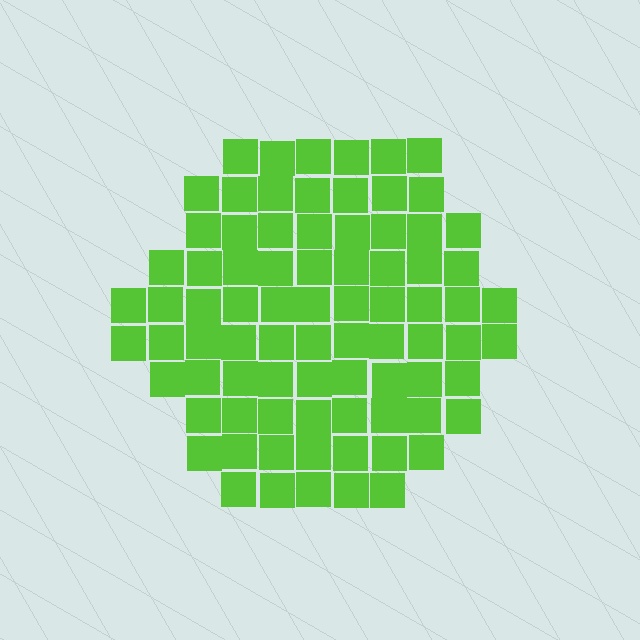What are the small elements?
The small elements are squares.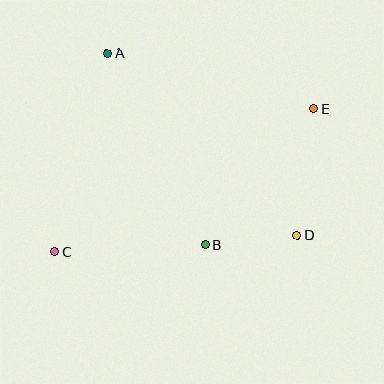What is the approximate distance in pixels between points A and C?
The distance between A and C is approximately 206 pixels.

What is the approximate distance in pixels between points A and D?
The distance between A and D is approximately 263 pixels.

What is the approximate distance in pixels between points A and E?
The distance between A and E is approximately 214 pixels.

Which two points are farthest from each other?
Points C and E are farthest from each other.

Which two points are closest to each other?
Points B and D are closest to each other.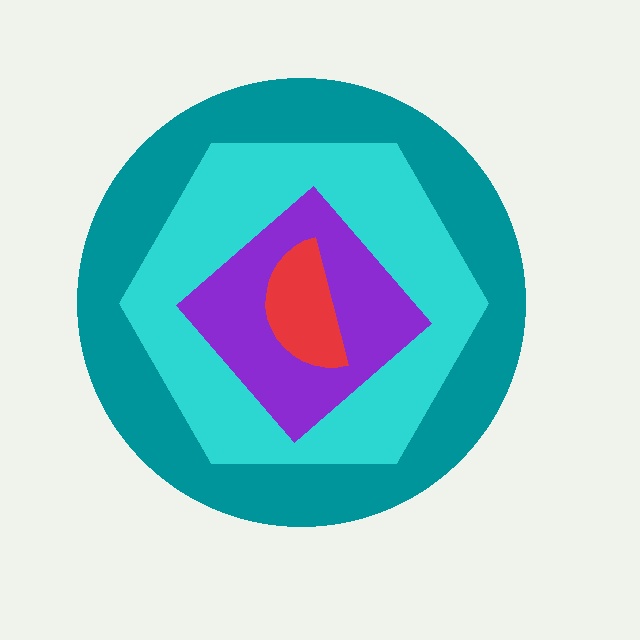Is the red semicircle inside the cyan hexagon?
Yes.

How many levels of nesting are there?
4.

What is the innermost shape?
The red semicircle.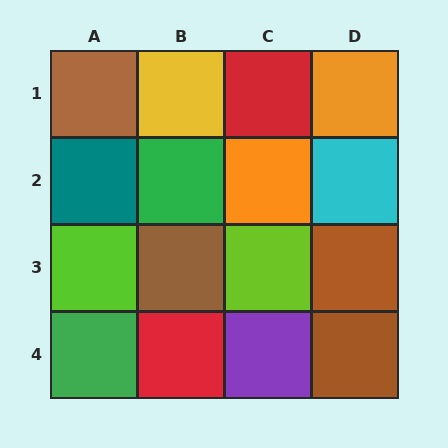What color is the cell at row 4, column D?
Brown.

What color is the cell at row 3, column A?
Lime.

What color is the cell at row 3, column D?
Brown.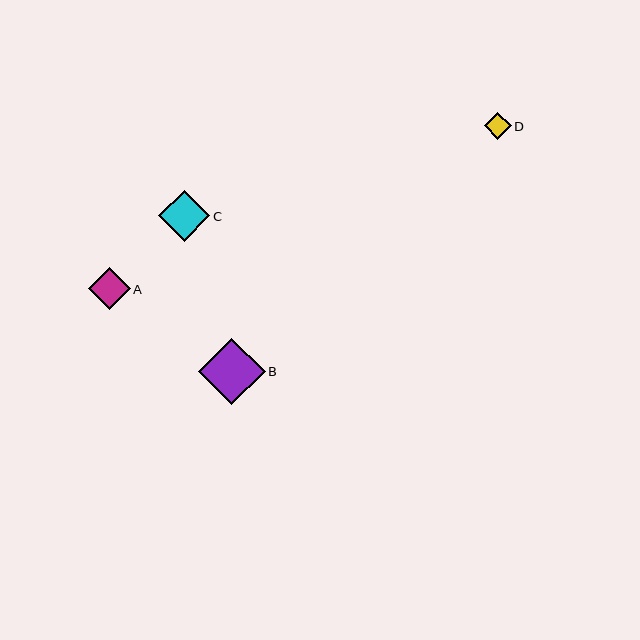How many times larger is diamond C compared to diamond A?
Diamond C is approximately 1.2 times the size of diamond A.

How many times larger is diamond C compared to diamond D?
Diamond C is approximately 1.9 times the size of diamond D.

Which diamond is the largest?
Diamond B is the largest with a size of approximately 67 pixels.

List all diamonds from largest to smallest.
From largest to smallest: B, C, A, D.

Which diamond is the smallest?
Diamond D is the smallest with a size of approximately 27 pixels.